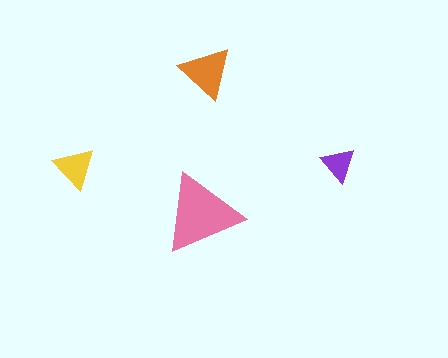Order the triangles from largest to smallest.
the pink one, the orange one, the yellow one, the purple one.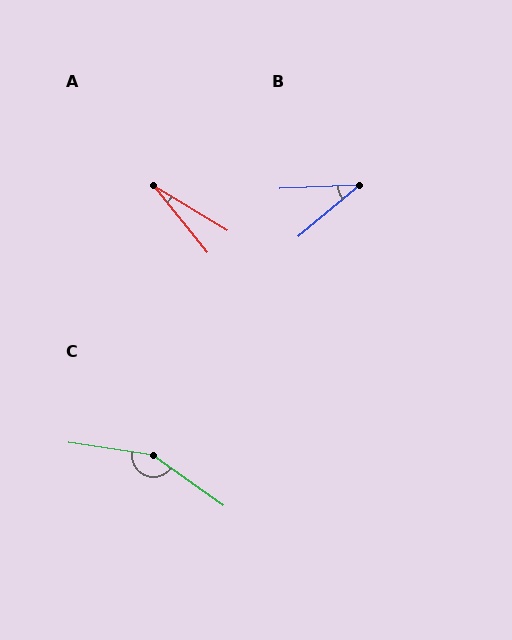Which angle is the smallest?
A, at approximately 20 degrees.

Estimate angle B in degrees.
Approximately 38 degrees.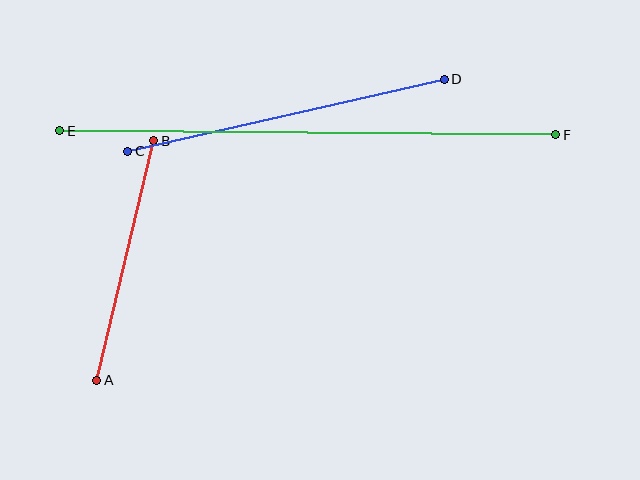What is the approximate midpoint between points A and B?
The midpoint is at approximately (125, 260) pixels.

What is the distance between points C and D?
The distance is approximately 324 pixels.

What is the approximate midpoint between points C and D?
The midpoint is at approximately (286, 115) pixels.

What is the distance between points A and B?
The distance is approximately 246 pixels.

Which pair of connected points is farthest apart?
Points E and F are farthest apart.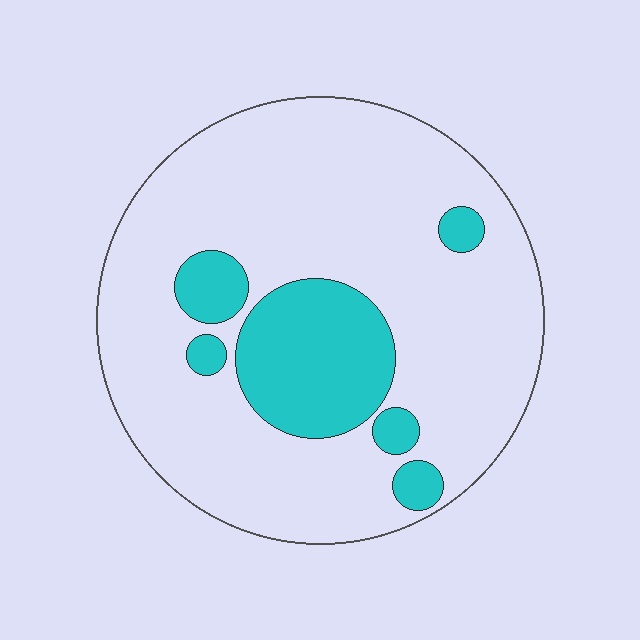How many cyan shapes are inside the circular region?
6.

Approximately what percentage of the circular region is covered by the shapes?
Approximately 20%.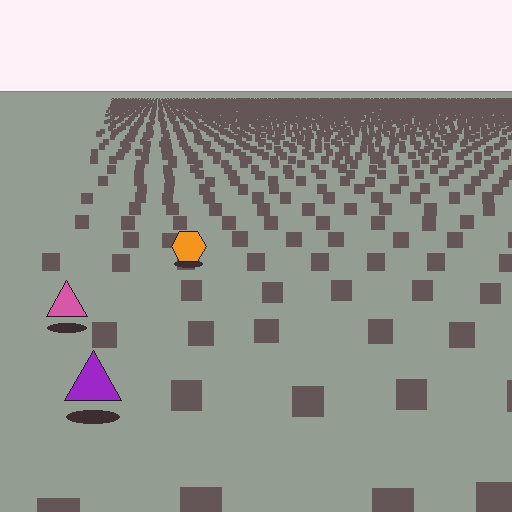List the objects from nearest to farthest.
From nearest to farthest: the purple triangle, the pink triangle, the orange hexagon.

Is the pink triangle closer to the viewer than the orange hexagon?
Yes. The pink triangle is closer — you can tell from the texture gradient: the ground texture is coarser near it.